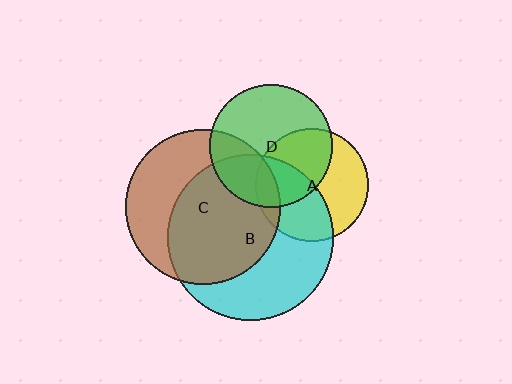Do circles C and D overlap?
Yes.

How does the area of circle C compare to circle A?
Approximately 1.9 times.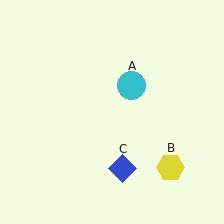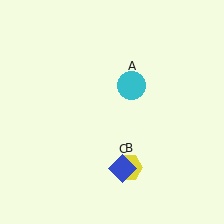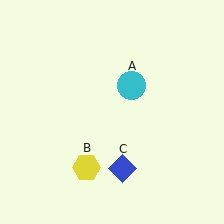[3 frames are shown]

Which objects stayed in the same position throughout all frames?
Cyan circle (object A) and blue diamond (object C) remained stationary.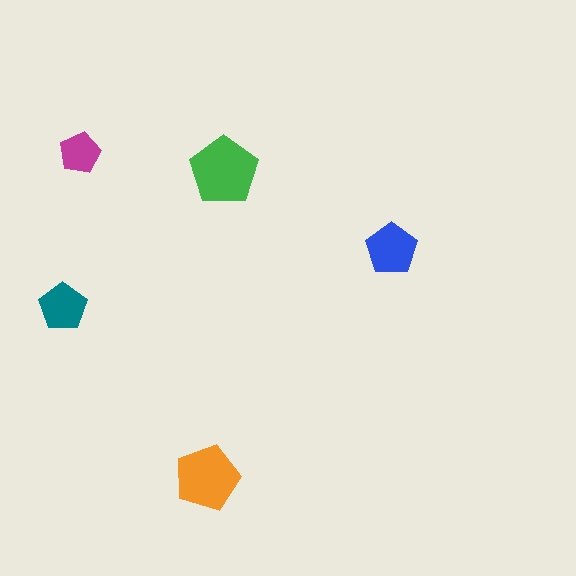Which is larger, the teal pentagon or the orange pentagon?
The orange one.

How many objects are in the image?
There are 5 objects in the image.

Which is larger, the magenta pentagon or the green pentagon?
The green one.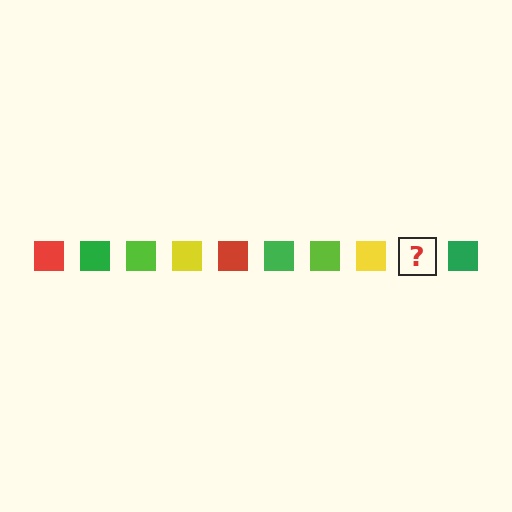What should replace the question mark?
The question mark should be replaced with a red square.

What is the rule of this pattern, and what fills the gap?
The rule is that the pattern cycles through red, green, lime, yellow squares. The gap should be filled with a red square.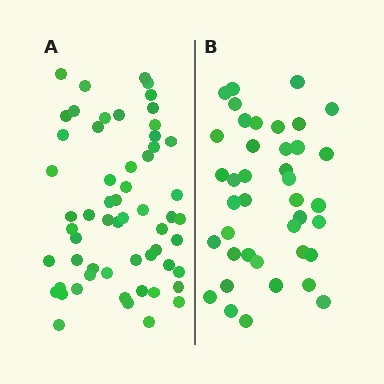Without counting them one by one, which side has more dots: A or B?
Region A (the left region) has more dots.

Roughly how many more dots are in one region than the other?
Region A has approximately 20 more dots than region B.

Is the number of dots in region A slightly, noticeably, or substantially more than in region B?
Region A has substantially more. The ratio is roughly 1.4 to 1.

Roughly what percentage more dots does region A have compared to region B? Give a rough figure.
About 45% more.